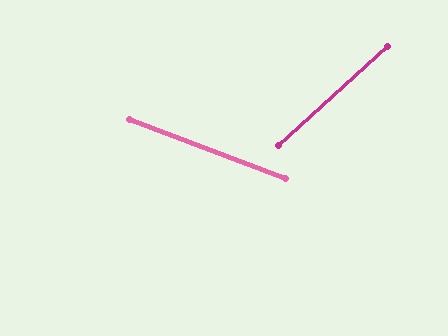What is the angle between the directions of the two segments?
Approximately 63 degrees.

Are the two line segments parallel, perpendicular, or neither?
Neither parallel nor perpendicular — they differ by about 63°.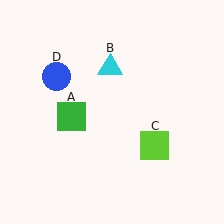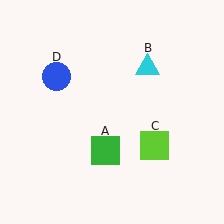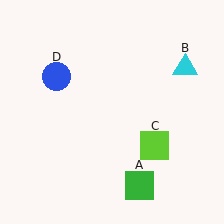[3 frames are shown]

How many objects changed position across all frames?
2 objects changed position: green square (object A), cyan triangle (object B).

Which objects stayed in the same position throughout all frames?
Lime square (object C) and blue circle (object D) remained stationary.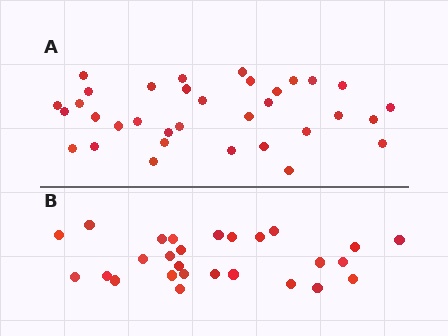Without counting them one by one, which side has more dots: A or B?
Region A (the top region) has more dots.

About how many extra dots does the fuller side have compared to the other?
Region A has roughly 8 or so more dots than region B.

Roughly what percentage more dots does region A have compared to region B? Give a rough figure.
About 25% more.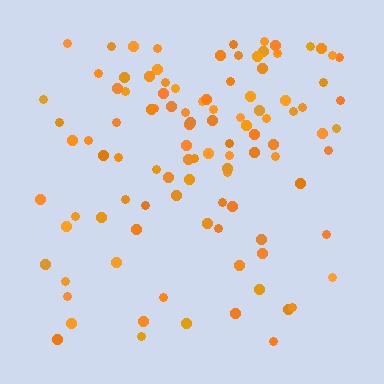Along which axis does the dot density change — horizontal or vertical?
Vertical.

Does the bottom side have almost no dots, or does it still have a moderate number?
Still a moderate number, just noticeably fewer than the top.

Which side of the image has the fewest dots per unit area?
The bottom.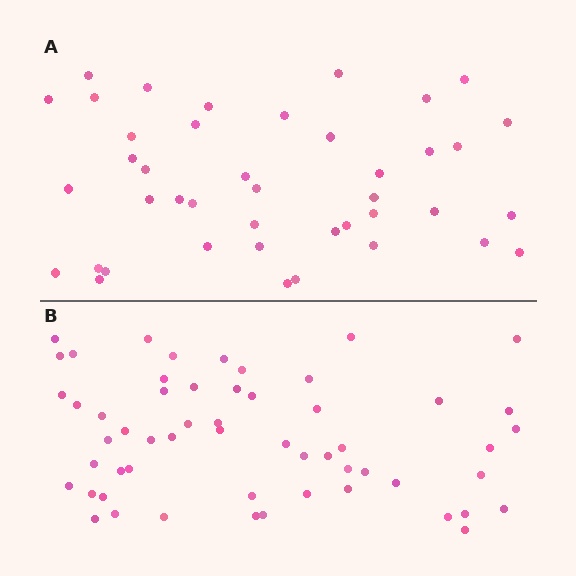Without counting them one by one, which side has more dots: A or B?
Region B (the bottom region) has more dots.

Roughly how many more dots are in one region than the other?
Region B has approximately 15 more dots than region A.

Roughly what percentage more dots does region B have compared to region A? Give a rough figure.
About 35% more.